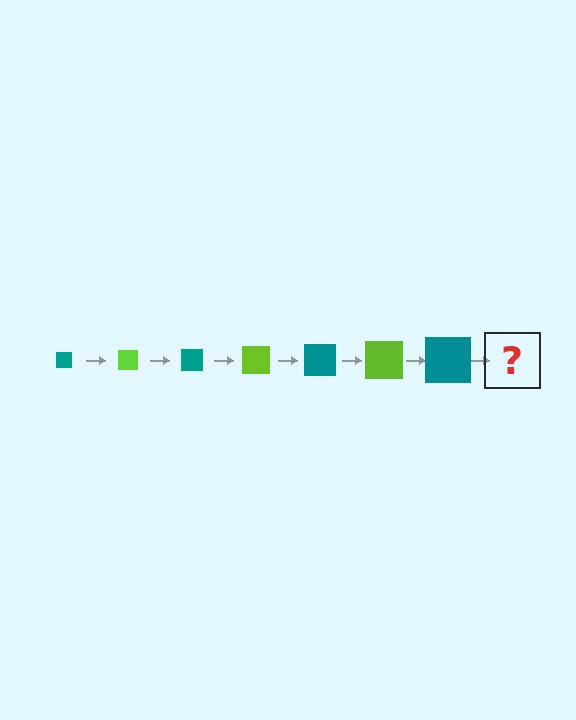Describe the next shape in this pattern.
It should be a lime square, larger than the previous one.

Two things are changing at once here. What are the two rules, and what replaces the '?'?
The two rules are that the square grows larger each step and the color cycles through teal and lime. The '?' should be a lime square, larger than the previous one.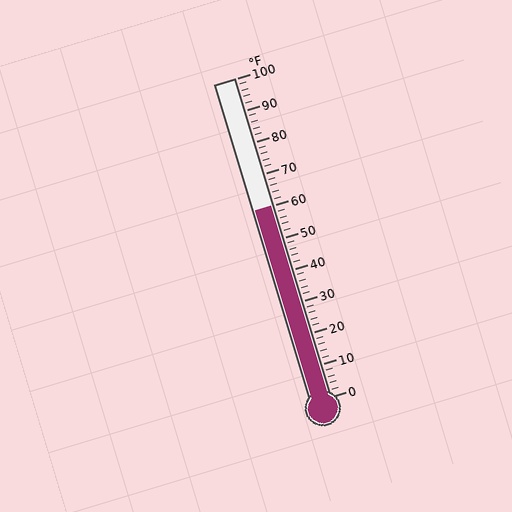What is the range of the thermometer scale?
The thermometer scale ranges from 0°F to 100°F.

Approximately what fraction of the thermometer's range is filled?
The thermometer is filled to approximately 60% of its range.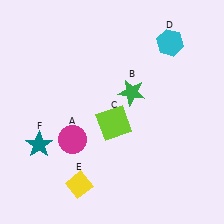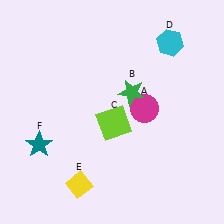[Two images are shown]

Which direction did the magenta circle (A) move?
The magenta circle (A) moved right.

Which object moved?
The magenta circle (A) moved right.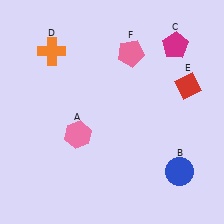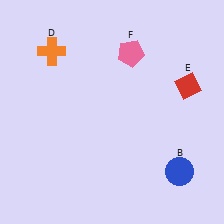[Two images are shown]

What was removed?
The magenta pentagon (C), the pink hexagon (A) were removed in Image 2.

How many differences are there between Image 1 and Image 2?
There are 2 differences between the two images.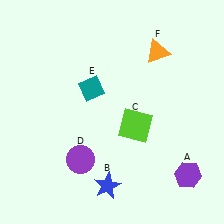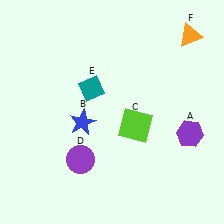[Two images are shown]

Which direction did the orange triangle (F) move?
The orange triangle (F) moved right.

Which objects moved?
The objects that moved are: the purple hexagon (A), the blue star (B), the orange triangle (F).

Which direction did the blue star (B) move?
The blue star (B) moved up.